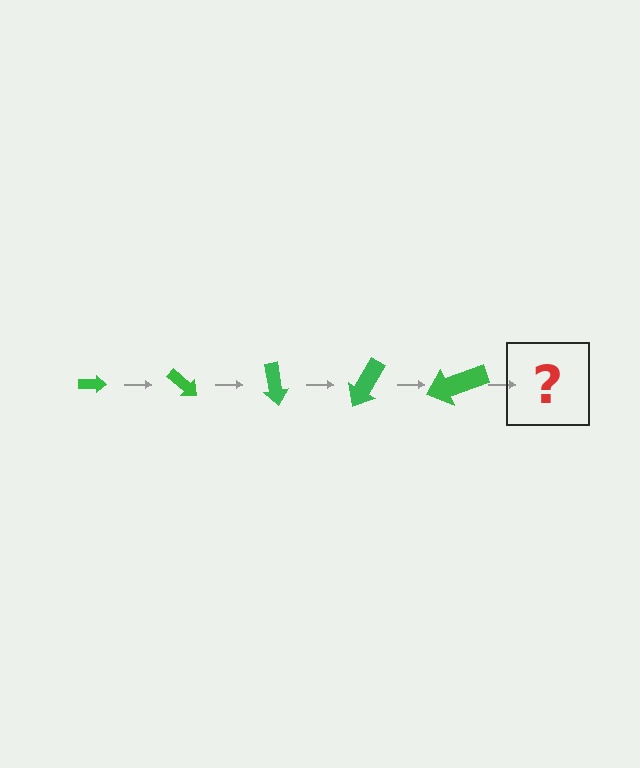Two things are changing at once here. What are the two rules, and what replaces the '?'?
The two rules are that the arrow grows larger each step and it rotates 40 degrees each step. The '?' should be an arrow, larger than the previous one and rotated 200 degrees from the start.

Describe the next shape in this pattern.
It should be an arrow, larger than the previous one and rotated 200 degrees from the start.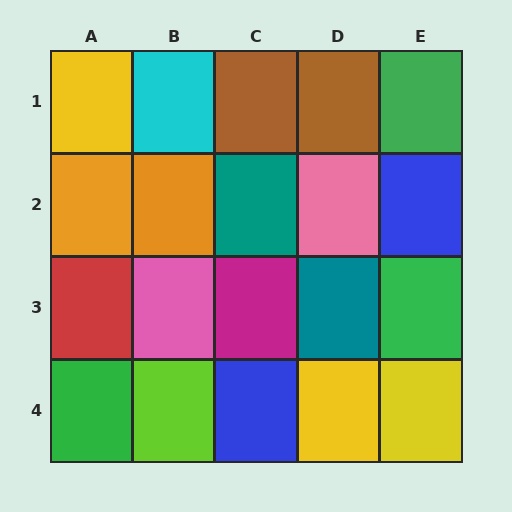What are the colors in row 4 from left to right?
Green, lime, blue, yellow, yellow.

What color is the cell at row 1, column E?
Green.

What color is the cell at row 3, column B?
Pink.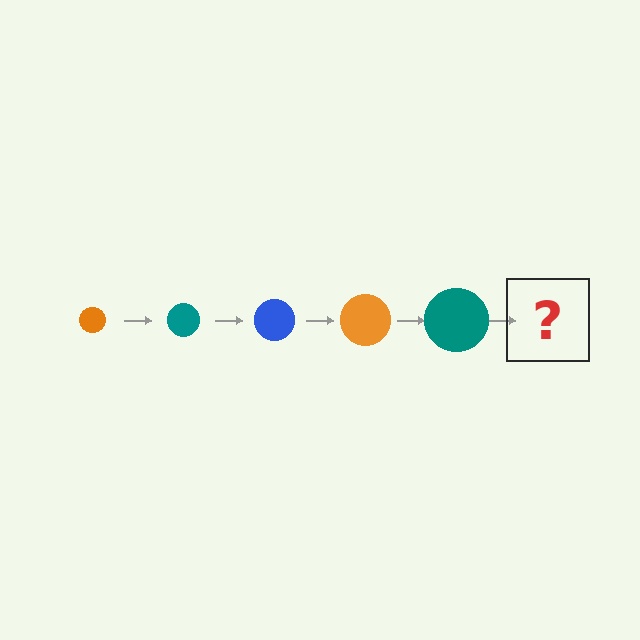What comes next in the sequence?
The next element should be a blue circle, larger than the previous one.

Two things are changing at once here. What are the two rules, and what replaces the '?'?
The two rules are that the circle grows larger each step and the color cycles through orange, teal, and blue. The '?' should be a blue circle, larger than the previous one.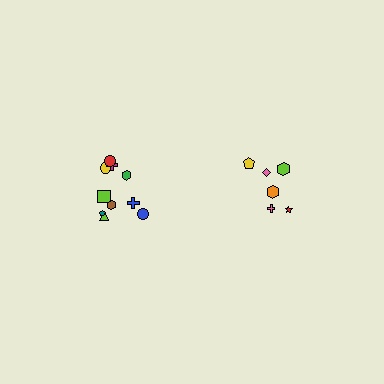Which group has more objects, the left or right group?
The left group.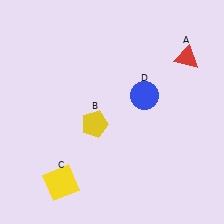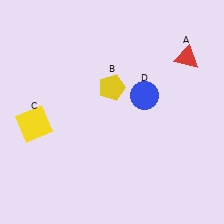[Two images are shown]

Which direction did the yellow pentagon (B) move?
The yellow pentagon (B) moved up.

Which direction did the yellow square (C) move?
The yellow square (C) moved up.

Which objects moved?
The objects that moved are: the yellow pentagon (B), the yellow square (C).